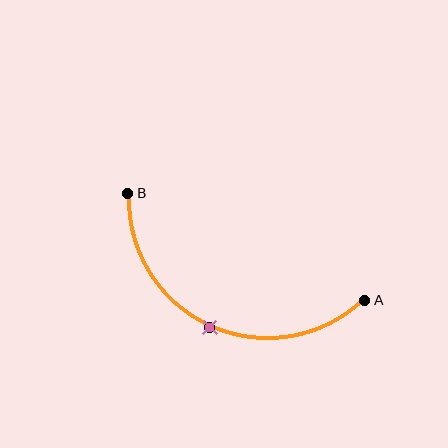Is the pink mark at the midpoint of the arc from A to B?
Yes. The pink mark lies on the arc at equal arc-length from both A and B — it is the arc midpoint.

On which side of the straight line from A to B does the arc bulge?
The arc bulges below the straight line connecting A and B.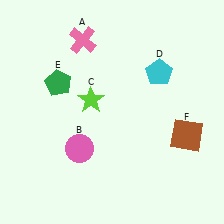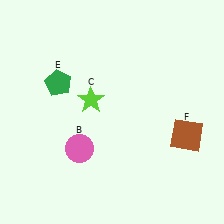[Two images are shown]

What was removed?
The cyan pentagon (D), the pink cross (A) were removed in Image 2.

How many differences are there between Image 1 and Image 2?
There are 2 differences between the two images.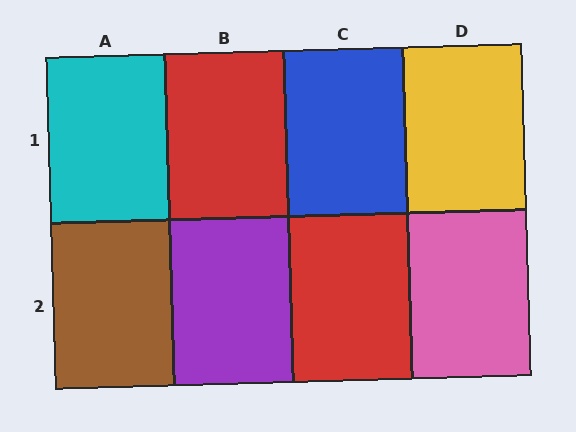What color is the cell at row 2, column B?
Purple.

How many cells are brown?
1 cell is brown.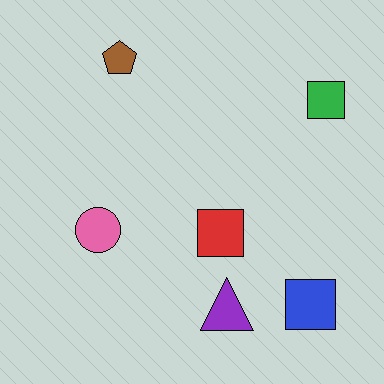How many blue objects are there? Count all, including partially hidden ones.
There is 1 blue object.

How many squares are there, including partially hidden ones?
There are 3 squares.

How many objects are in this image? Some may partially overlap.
There are 6 objects.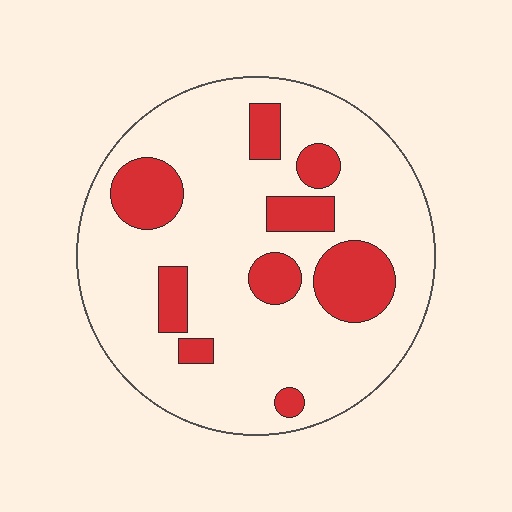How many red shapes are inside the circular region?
9.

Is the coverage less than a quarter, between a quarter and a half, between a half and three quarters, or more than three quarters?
Less than a quarter.